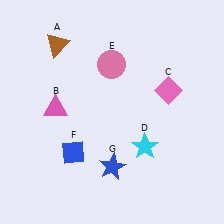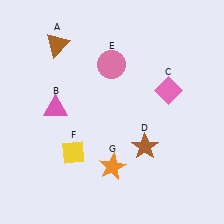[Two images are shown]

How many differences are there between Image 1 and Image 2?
There are 3 differences between the two images.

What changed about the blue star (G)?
In Image 1, G is blue. In Image 2, it changed to orange.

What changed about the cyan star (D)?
In Image 1, D is cyan. In Image 2, it changed to brown.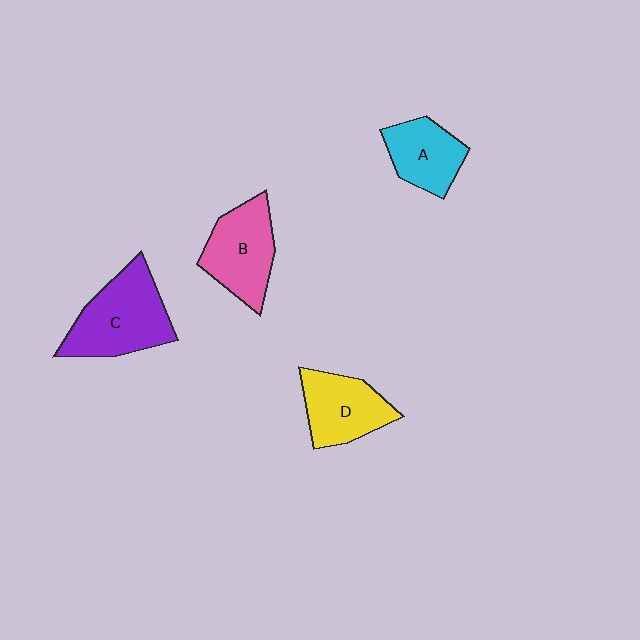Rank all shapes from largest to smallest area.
From largest to smallest: C (purple), B (pink), D (yellow), A (cyan).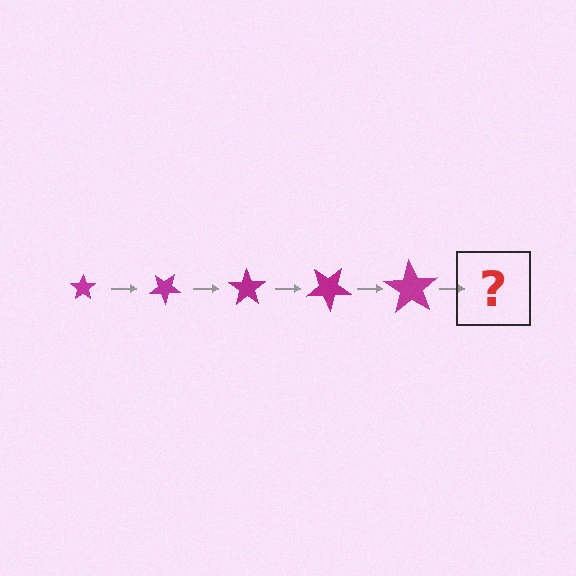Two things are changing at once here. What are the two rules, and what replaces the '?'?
The two rules are that the star grows larger each step and it rotates 35 degrees each step. The '?' should be a star, larger than the previous one and rotated 175 degrees from the start.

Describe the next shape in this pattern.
It should be a star, larger than the previous one and rotated 175 degrees from the start.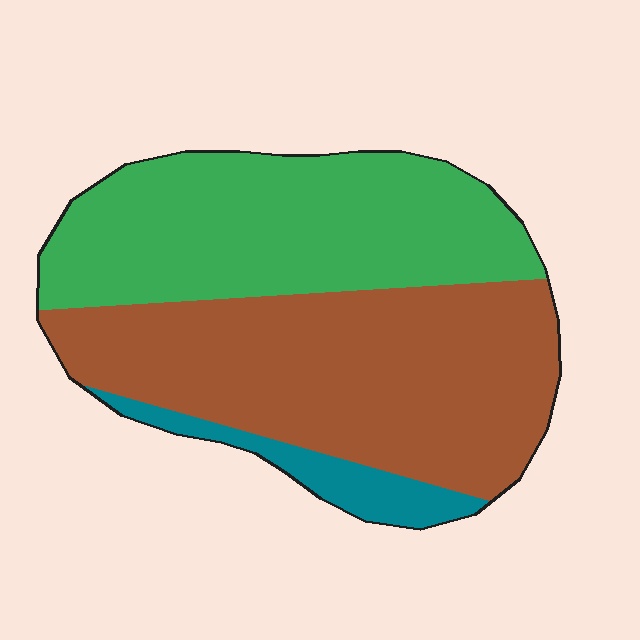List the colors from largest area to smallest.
From largest to smallest: brown, green, teal.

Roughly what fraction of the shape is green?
Green covers around 40% of the shape.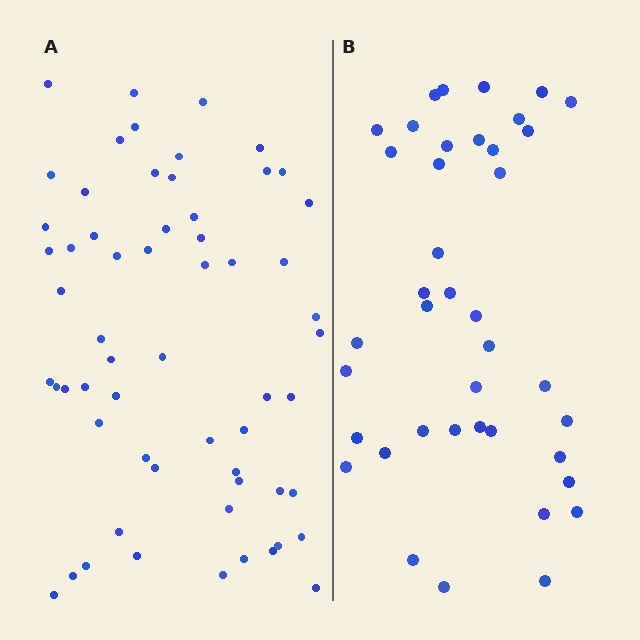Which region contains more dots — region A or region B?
Region A (the left region) has more dots.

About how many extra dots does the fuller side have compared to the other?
Region A has approximately 20 more dots than region B.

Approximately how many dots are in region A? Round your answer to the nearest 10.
About 60 dots.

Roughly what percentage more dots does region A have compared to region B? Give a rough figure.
About 50% more.